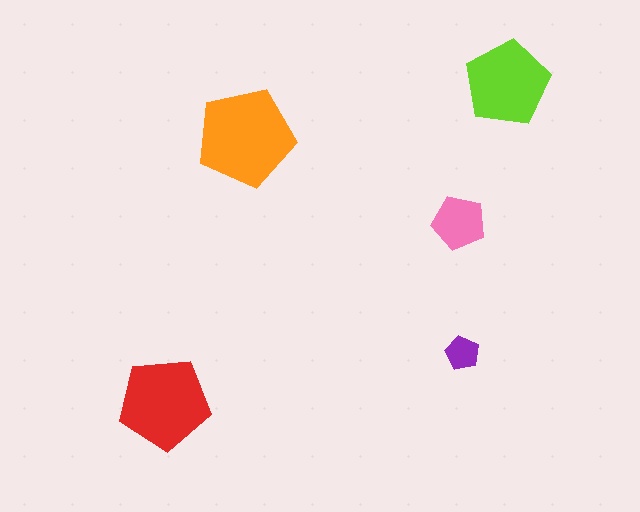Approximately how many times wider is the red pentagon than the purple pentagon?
About 2.5 times wider.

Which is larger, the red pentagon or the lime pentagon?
The red one.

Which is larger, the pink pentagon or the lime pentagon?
The lime one.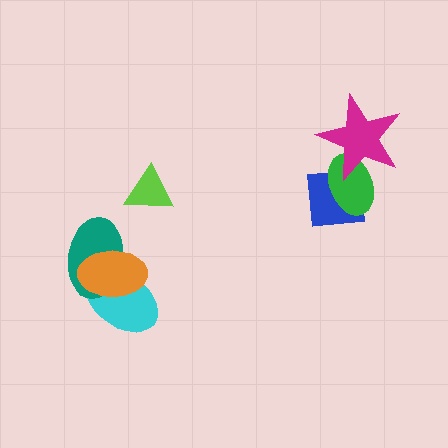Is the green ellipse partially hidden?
Yes, it is partially covered by another shape.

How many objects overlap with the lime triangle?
0 objects overlap with the lime triangle.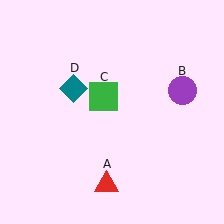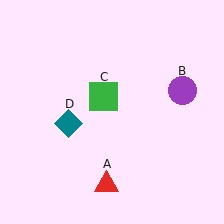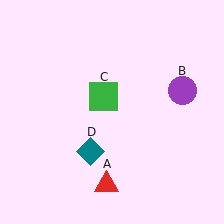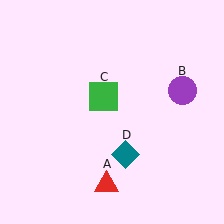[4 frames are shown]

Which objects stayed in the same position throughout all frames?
Red triangle (object A) and purple circle (object B) and green square (object C) remained stationary.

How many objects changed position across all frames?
1 object changed position: teal diamond (object D).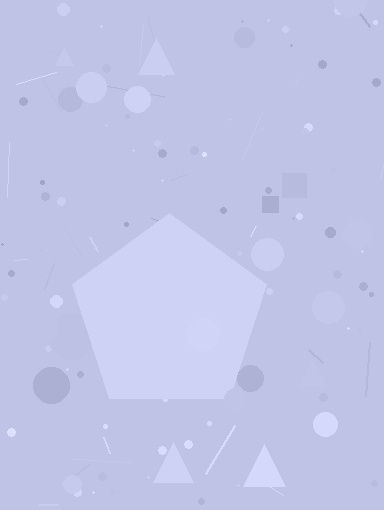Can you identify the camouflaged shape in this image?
The camouflaged shape is a pentagon.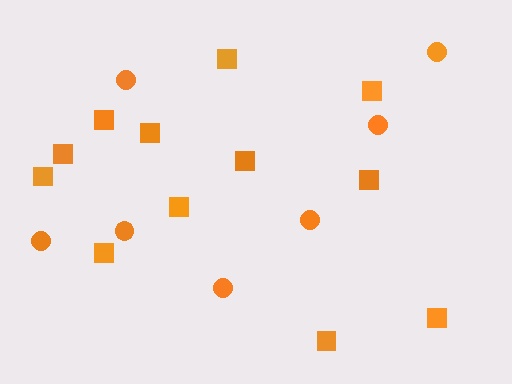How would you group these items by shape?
There are 2 groups: one group of squares (12) and one group of circles (7).